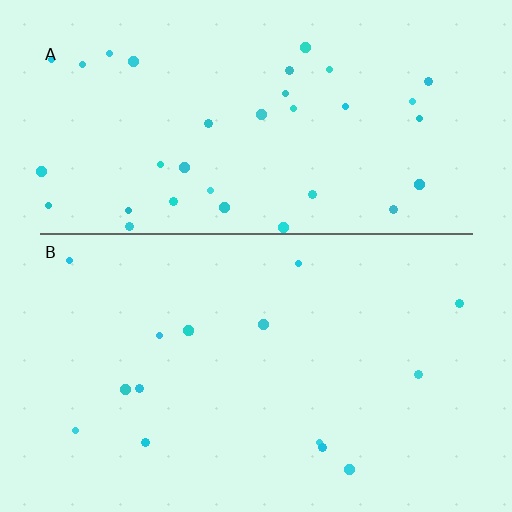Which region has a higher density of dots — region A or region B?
A (the top).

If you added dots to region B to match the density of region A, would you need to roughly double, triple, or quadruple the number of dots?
Approximately double.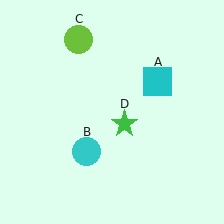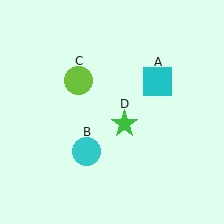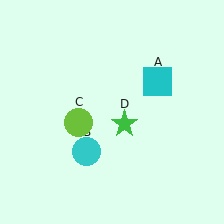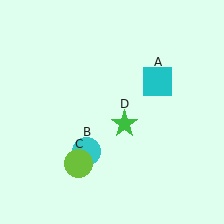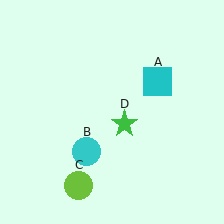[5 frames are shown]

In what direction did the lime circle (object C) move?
The lime circle (object C) moved down.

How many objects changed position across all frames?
1 object changed position: lime circle (object C).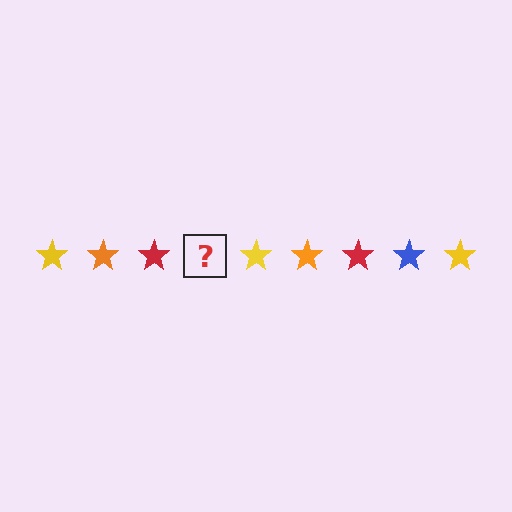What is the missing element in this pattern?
The missing element is a blue star.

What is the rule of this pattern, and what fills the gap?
The rule is that the pattern cycles through yellow, orange, red, blue stars. The gap should be filled with a blue star.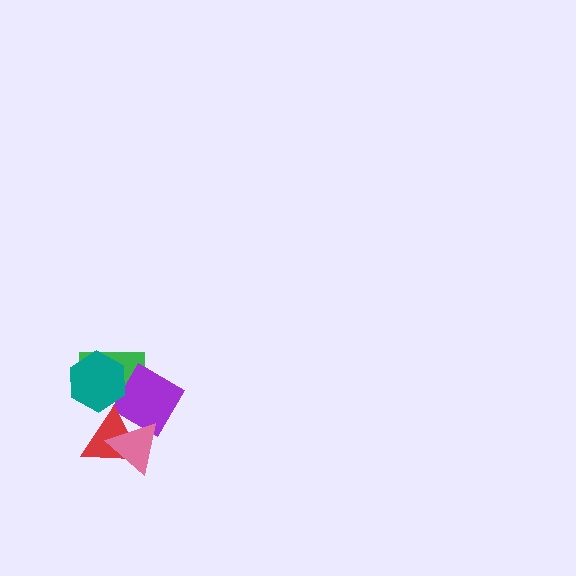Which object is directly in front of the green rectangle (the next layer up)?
The purple diamond is directly in front of the green rectangle.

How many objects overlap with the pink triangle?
2 objects overlap with the pink triangle.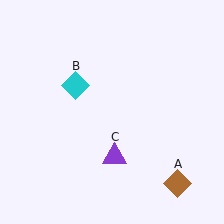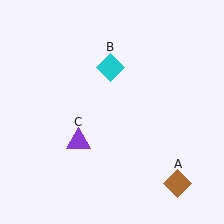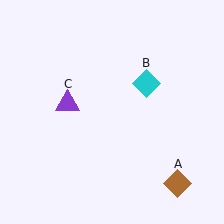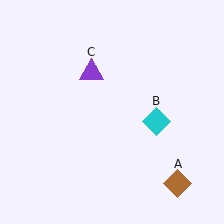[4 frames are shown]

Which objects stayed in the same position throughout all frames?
Brown diamond (object A) remained stationary.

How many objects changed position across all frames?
2 objects changed position: cyan diamond (object B), purple triangle (object C).